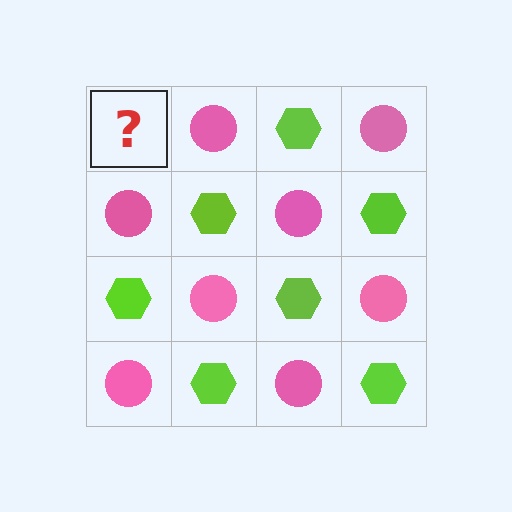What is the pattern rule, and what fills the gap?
The rule is that it alternates lime hexagon and pink circle in a checkerboard pattern. The gap should be filled with a lime hexagon.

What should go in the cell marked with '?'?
The missing cell should contain a lime hexagon.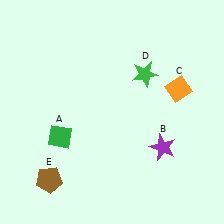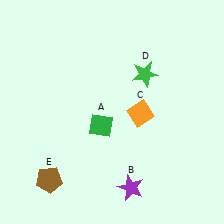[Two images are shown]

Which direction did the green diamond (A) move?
The green diamond (A) moved right.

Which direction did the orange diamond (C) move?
The orange diamond (C) moved left.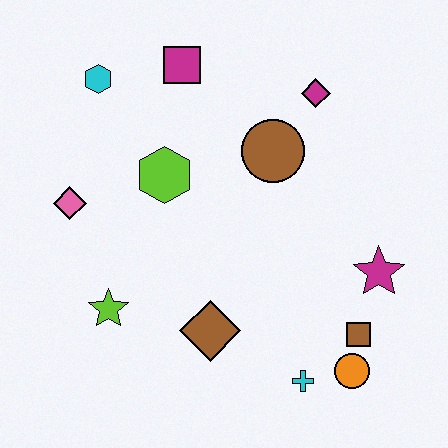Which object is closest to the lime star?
The brown diamond is closest to the lime star.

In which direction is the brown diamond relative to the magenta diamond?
The brown diamond is below the magenta diamond.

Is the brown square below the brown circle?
Yes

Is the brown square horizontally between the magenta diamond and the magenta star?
Yes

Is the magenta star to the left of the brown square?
No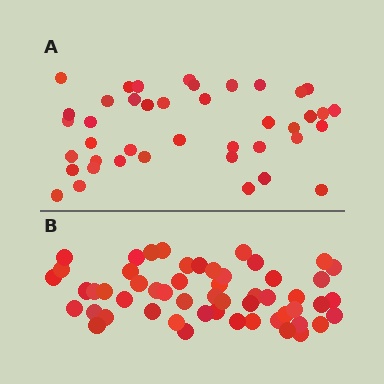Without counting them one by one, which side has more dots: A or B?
Region B (the bottom region) has more dots.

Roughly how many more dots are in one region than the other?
Region B has approximately 15 more dots than region A.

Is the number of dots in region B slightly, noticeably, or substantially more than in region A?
Region B has noticeably more, but not dramatically so. The ratio is roughly 1.3 to 1.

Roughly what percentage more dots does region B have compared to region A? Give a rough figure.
About 30% more.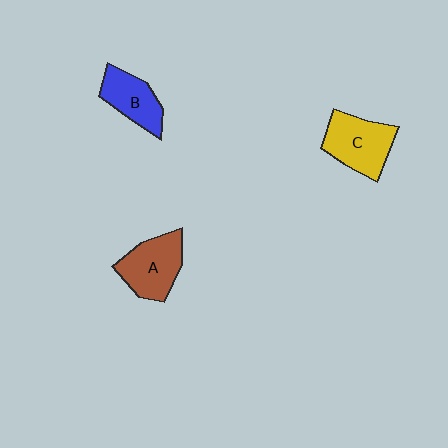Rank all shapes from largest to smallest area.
From largest to smallest: C (yellow), A (brown), B (blue).